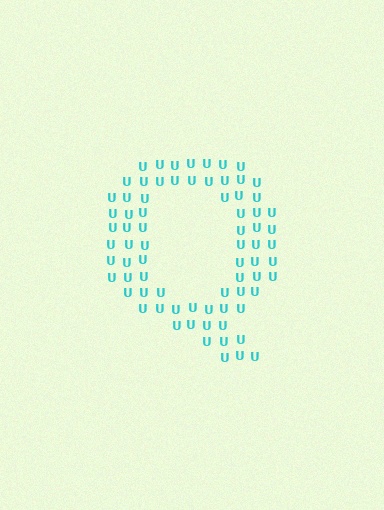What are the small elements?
The small elements are letter U's.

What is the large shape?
The large shape is the letter Q.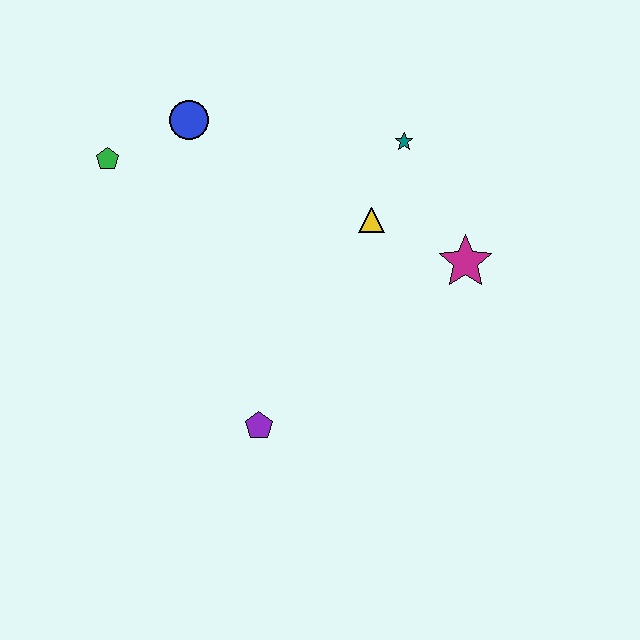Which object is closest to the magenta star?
The yellow triangle is closest to the magenta star.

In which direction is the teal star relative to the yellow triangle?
The teal star is above the yellow triangle.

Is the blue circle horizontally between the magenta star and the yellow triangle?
No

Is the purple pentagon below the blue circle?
Yes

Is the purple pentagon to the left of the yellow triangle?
Yes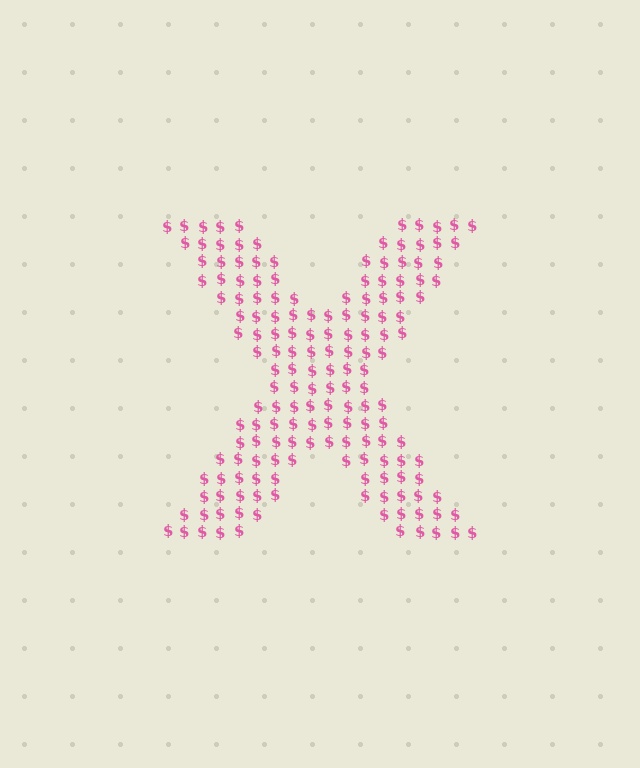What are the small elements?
The small elements are dollar signs.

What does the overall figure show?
The overall figure shows the letter X.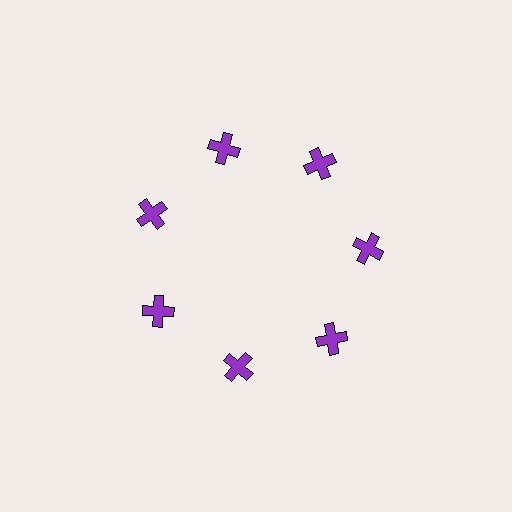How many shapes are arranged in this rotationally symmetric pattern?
There are 7 shapes, arranged in 7 groups of 1.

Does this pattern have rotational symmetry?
Yes, this pattern has 7-fold rotational symmetry. It looks the same after rotating 51 degrees around the center.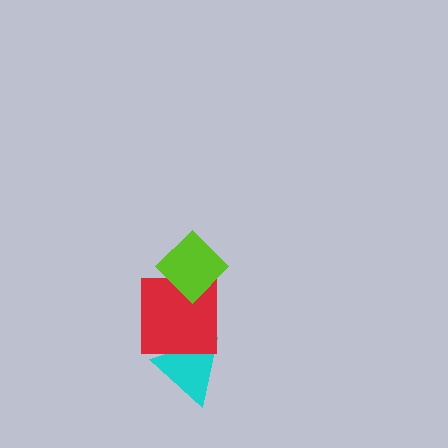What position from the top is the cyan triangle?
The cyan triangle is 3rd from the top.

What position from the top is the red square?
The red square is 2nd from the top.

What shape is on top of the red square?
The lime diamond is on top of the red square.